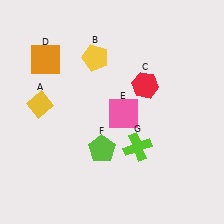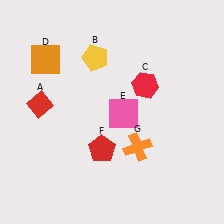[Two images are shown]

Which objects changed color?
A changed from yellow to red. F changed from lime to red. G changed from lime to orange.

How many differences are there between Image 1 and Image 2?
There are 3 differences between the two images.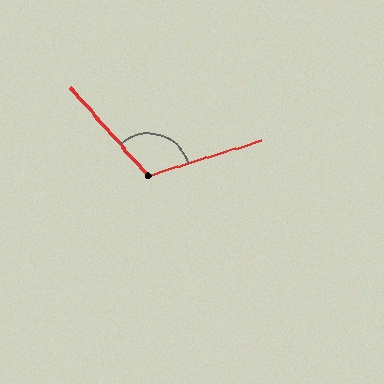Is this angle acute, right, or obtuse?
It is obtuse.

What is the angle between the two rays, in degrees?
Approximately 114 degrees.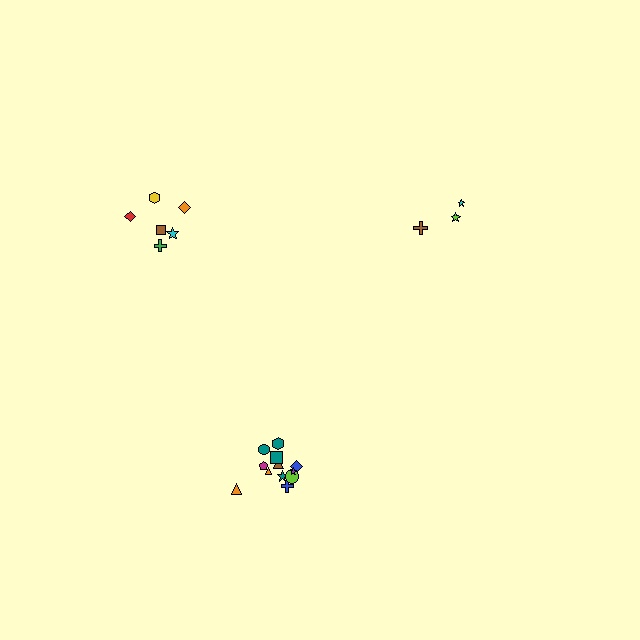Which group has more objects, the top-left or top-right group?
The top-left group.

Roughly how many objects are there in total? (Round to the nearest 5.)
Roughly 20 objects in total.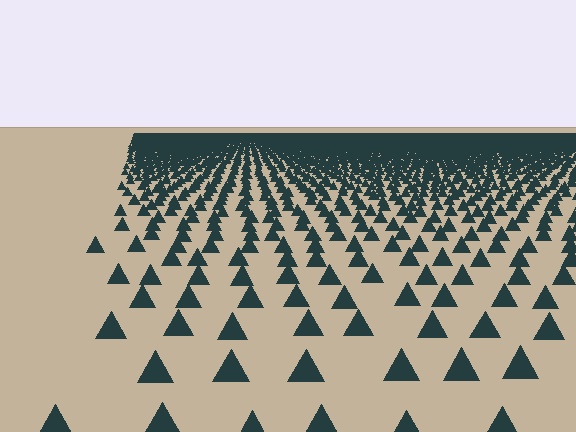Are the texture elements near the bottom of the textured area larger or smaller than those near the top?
Larger. Near the bottom, elements are closer to the viewer and appear at a bigger on-screen size.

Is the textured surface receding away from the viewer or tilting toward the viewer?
The surface is receding away from the viewer. Texture elements get smaller and denser toward the top.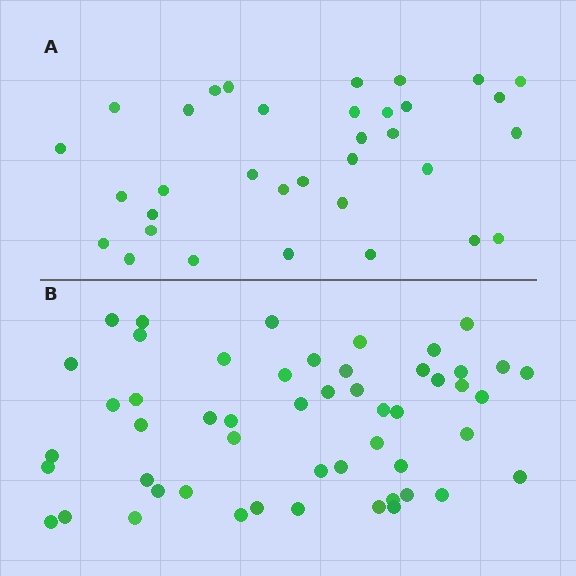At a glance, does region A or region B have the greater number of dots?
Region B (the bottom region) has more dots.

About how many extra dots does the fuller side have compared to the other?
Region B has approximately 20 more dots than region A.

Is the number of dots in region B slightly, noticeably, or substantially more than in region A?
Region B has substantially more. The ratio is roughly 1.5 to 1.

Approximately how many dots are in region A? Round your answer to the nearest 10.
About 30 dots. (The exact count is 34, which rounds to 30.)